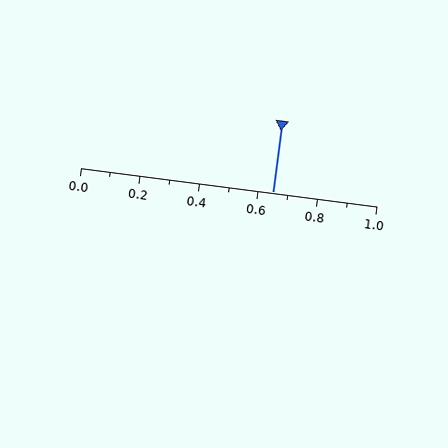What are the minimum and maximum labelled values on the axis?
The axis runs from 0.0 to 1.0.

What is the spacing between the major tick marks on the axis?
The major ticks are spaced 0.2 apart.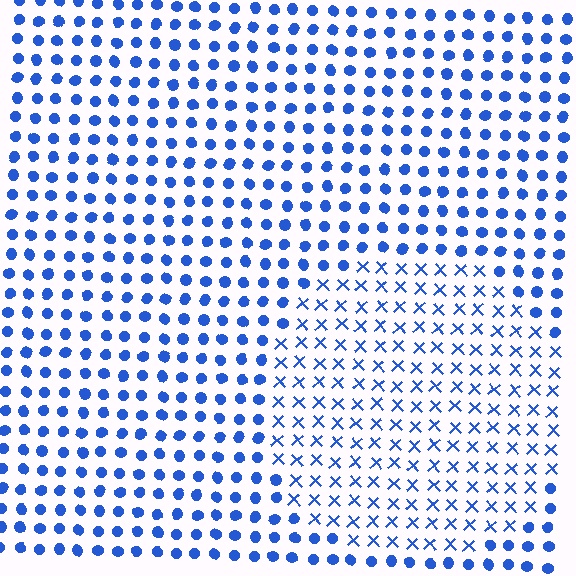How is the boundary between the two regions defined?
The boundary is defined by a change in element shape: X marks inside vs. circles outside. All elements share the same color and spacing.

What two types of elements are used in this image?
The image uses X marks inside the circle region and circles outside it.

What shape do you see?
I see a circle.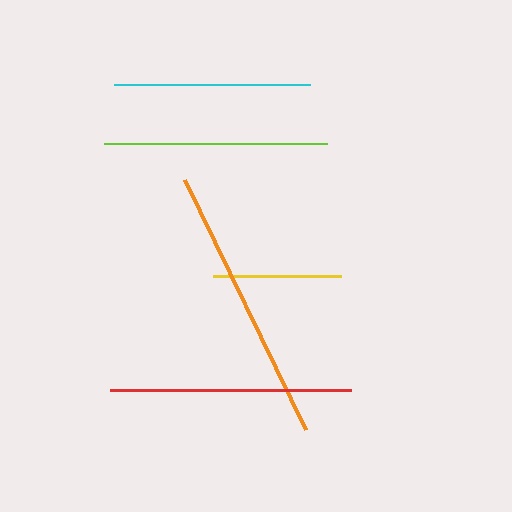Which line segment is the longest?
The orange line is the longest at approximately 278 pixels.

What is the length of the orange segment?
The orange segment is approximately 278 pixels long.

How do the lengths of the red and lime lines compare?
The red and lime lines are approximately the same length.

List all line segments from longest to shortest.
From longest to shortest: orange, red, lime, cyan, yellow.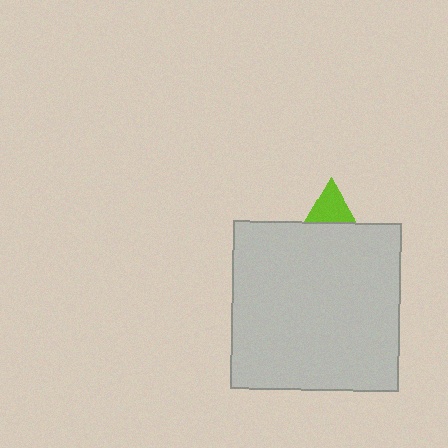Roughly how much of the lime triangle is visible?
A small part of it is visible (roughly 31%).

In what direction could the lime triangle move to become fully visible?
The lime triangle could move up. That would shift it out from behind the light gray square entirely.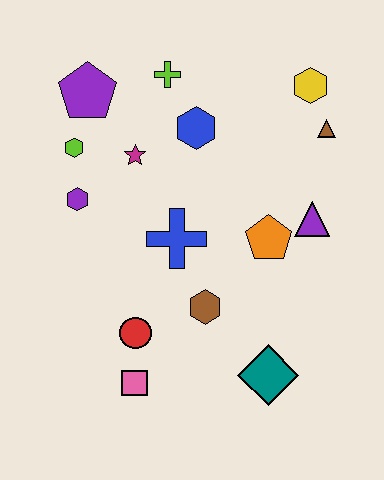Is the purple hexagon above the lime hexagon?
No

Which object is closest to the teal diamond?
The brown hexagon is closest to the teal diamond.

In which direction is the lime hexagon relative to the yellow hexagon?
The lime hexagon is to the left of the yellow hexagon.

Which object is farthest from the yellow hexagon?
The pink square is farthest from the yellow hexagon.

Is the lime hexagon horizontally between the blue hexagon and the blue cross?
No